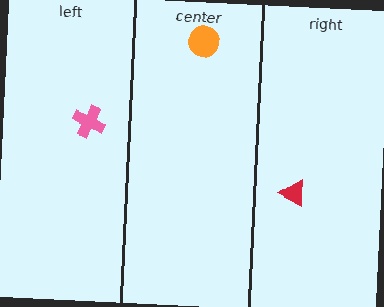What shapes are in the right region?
The red triangle.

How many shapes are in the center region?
1.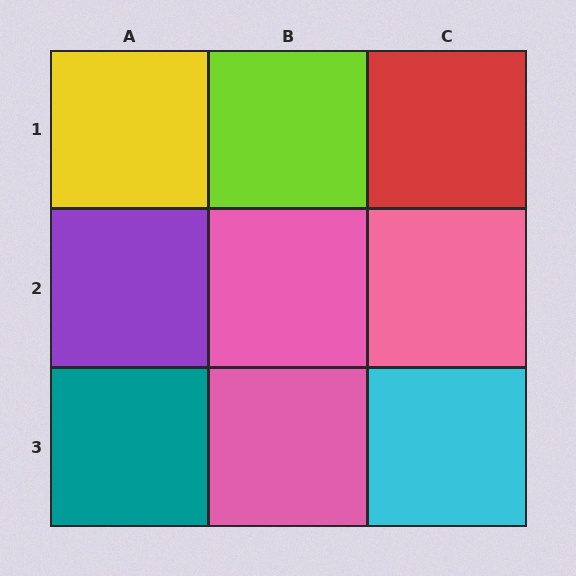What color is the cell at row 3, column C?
Cyan.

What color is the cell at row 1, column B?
Lime.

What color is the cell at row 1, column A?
Yellow.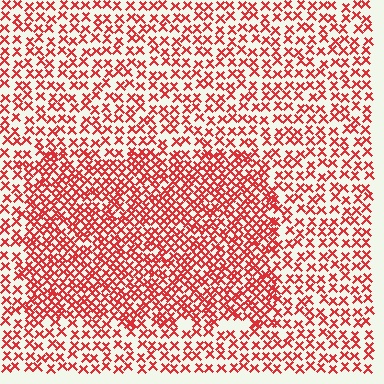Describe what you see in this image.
The image contains small red elements arranged at two different densities. A rectangle-shaped region is visible where the elements are more densely packed than the surrounding area.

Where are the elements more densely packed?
The elements are more densely packed inside the rectangle boundary.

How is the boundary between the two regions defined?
The boundary is defined by a change in element density (approximately 1.8x ratio). All elements are the same color, size, and shape.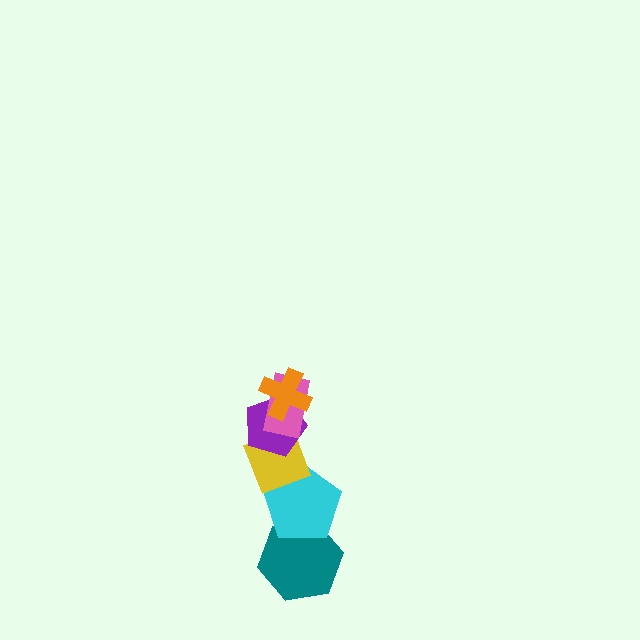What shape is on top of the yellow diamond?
The purple pentagon is on top of the yellow diamond.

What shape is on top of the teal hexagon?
The cyan pentagon is on top of the teal hexagon.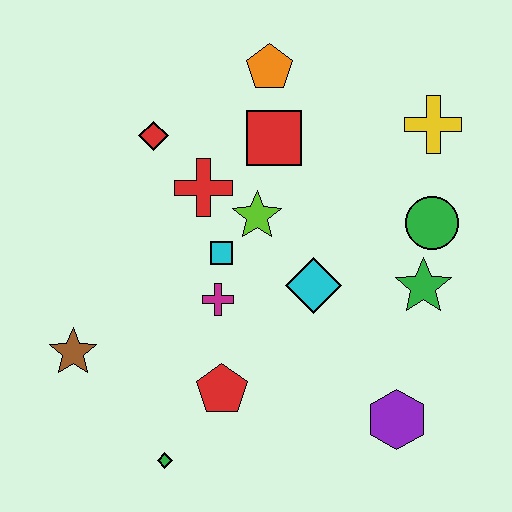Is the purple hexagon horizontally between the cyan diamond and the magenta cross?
No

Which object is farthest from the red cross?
The purple hexagon is farthest from the red cross.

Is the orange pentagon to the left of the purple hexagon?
Yes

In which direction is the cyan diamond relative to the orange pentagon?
The cyan diamond is below the orange pentagon.